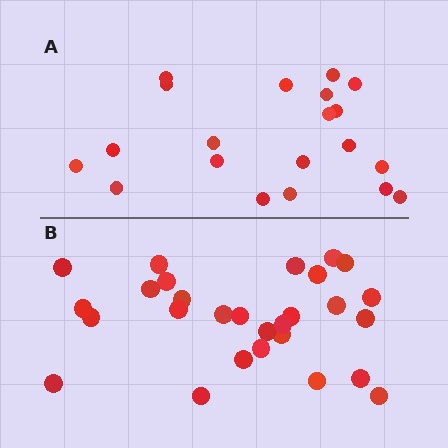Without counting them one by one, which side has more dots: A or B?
Region B (the bottom region) has more dots.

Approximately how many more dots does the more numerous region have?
Region B has roughly 8 or so more dots than region A.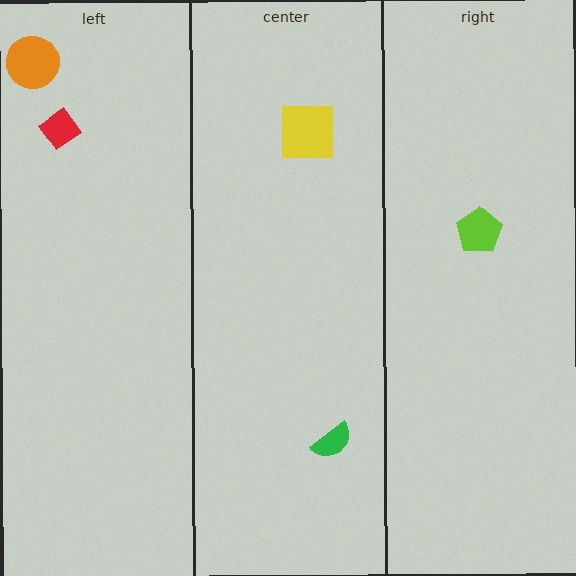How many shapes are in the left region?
2.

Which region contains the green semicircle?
The center region.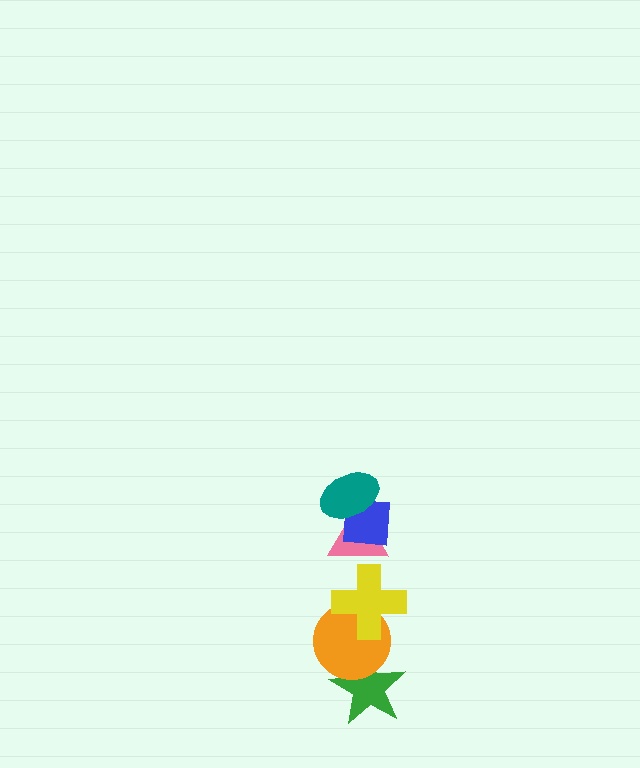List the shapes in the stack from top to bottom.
From top to bottom: the teal ellipse, the blue square, the pink triangle, the yellow cross, the orange circle, the green star.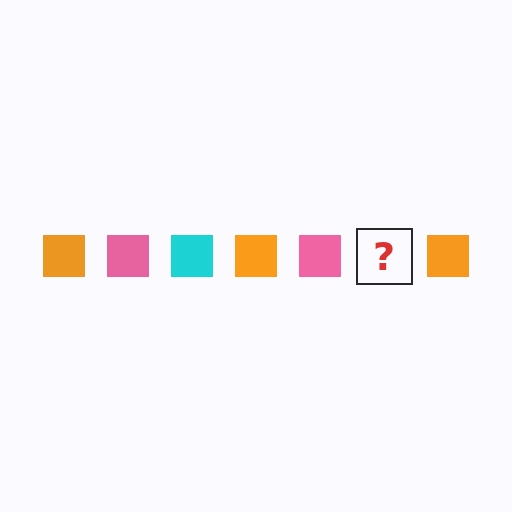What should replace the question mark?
The question mark should be replaced with a cyan square.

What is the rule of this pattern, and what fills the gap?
The rule is that the pattern cycles through orange, pink, cyan squares. The gap should be filled with a cyan square.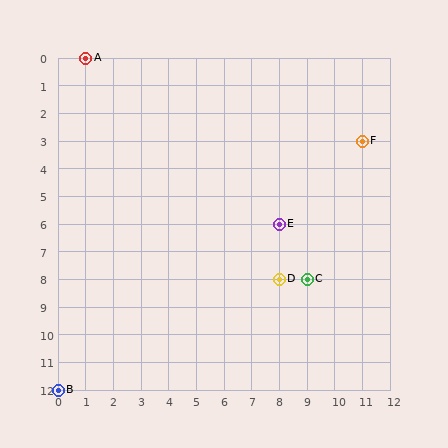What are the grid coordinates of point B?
Point B is at grid coordinates (0, 12).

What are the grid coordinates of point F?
Point F is at grid coordinates (11, 3).